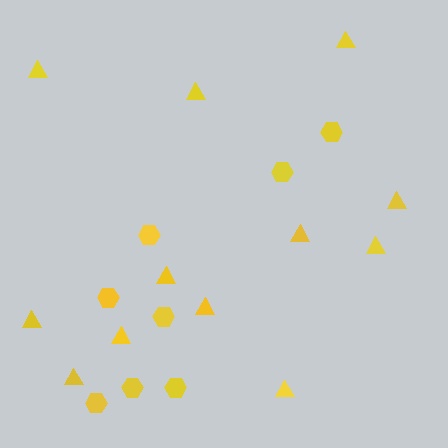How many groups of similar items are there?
There are 2 groups: one group of triangles (12) and one group of hexagons (8).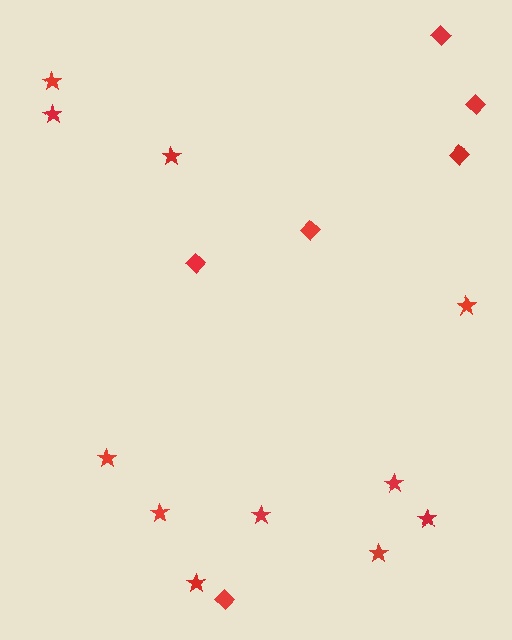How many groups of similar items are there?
There are 2 groups: one group of stars (11) and one group of diamonds (6).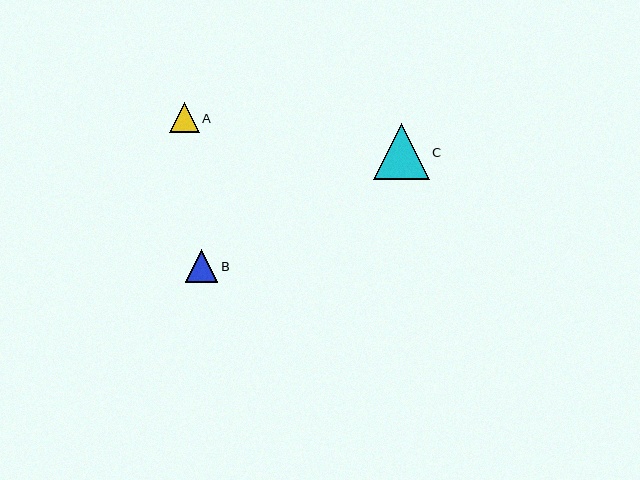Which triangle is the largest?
Triangle C is the largest with a size of approximately 55 pixels.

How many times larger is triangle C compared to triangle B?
Triangle C is approximately 1.7 times the size of triangle B.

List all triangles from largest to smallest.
From largest to smallest: C, B, A.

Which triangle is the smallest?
Triangle A is the smallest with a size of approximately 30 pixels.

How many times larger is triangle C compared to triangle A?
Triangle C is approximately 1.9 times the size of triangle A.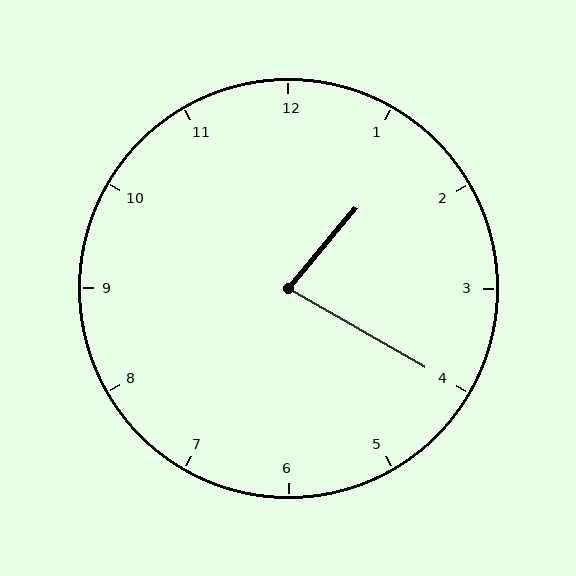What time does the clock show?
1:20.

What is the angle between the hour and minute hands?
Approximately 80 degrees.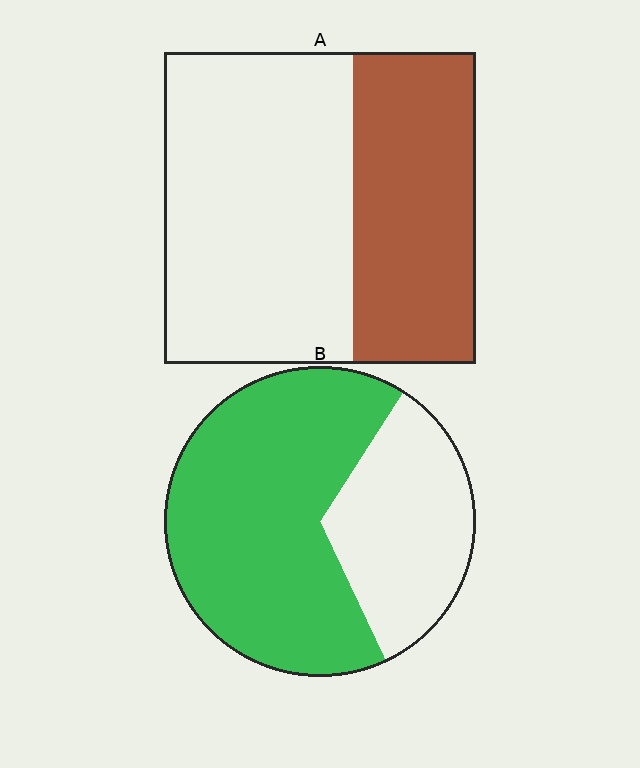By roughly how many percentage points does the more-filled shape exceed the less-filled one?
By roughly 25 percentage points (B over A).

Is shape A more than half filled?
No.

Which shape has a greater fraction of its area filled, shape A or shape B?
Shape B.